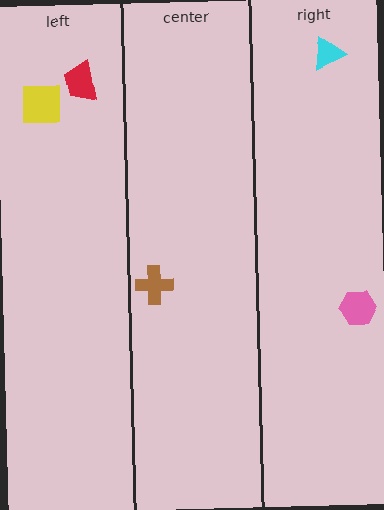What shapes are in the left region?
The red trapezoid, the yellow square.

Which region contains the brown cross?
The center region.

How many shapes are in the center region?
1.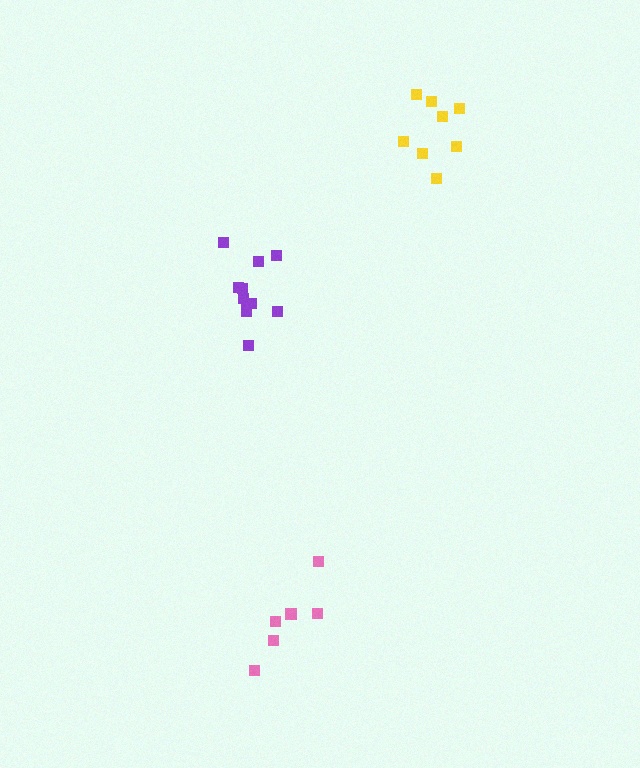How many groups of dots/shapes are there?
There are 3 groups.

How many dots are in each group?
Group 1: 8 dots, Group 2: 6 dots, Group 3: 11 dots (25 total).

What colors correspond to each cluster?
The clusters are colored: yellow, pink, purple.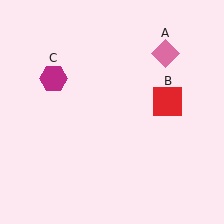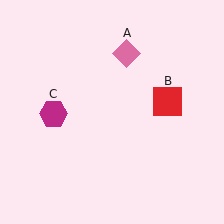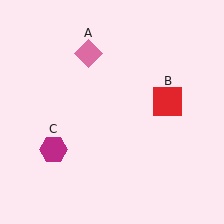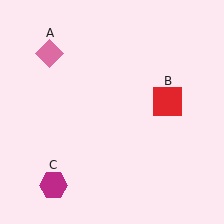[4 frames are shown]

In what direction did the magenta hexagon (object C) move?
The magenta hexagon (object C) moved down.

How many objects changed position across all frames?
2 objects changed position: pink diamond (object A), magenta hexagon (object C).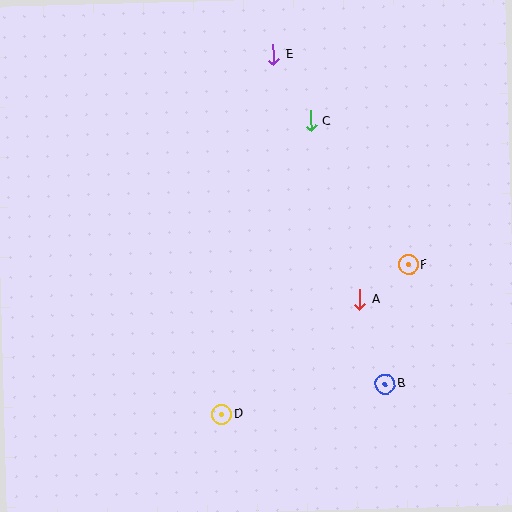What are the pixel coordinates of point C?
Point C is at (311, 121).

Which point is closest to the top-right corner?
Point C is closest to the top-right corner.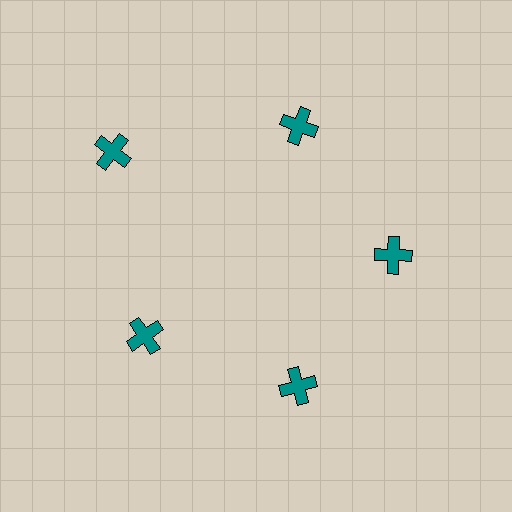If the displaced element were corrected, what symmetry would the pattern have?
It would have 5-fold rotational symmetry — the pattern would map onto itself every 72 degrees.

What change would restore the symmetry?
The symmetry would be restored by moving it inward, back onto the ring so that all 5 crosses sit at equal angles and equal distance from the center.